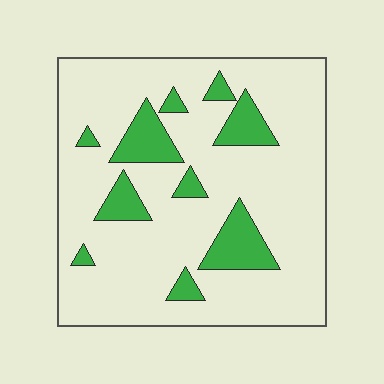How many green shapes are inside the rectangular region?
10.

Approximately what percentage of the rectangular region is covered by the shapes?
Approximately 15%.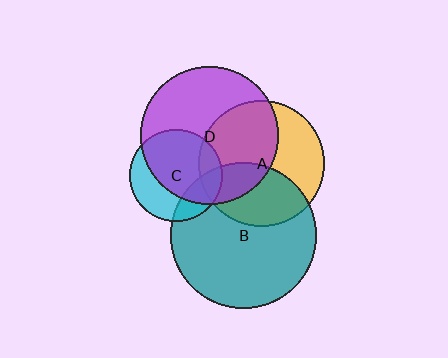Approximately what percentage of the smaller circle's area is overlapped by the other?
Approximately 50%.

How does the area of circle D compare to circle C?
Approximately 2.2 times.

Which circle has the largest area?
Circle B (teal).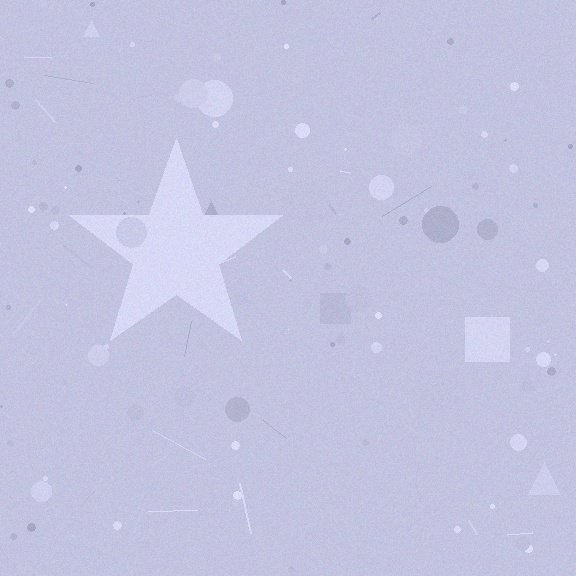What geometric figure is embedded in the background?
A star is embedded in the background.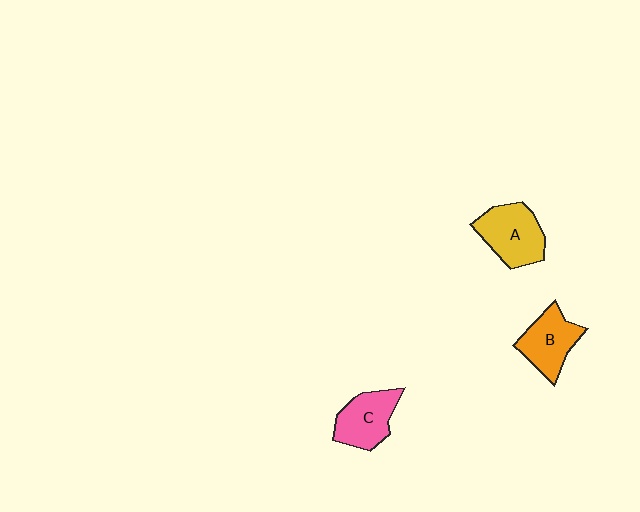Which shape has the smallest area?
Shape C (pink).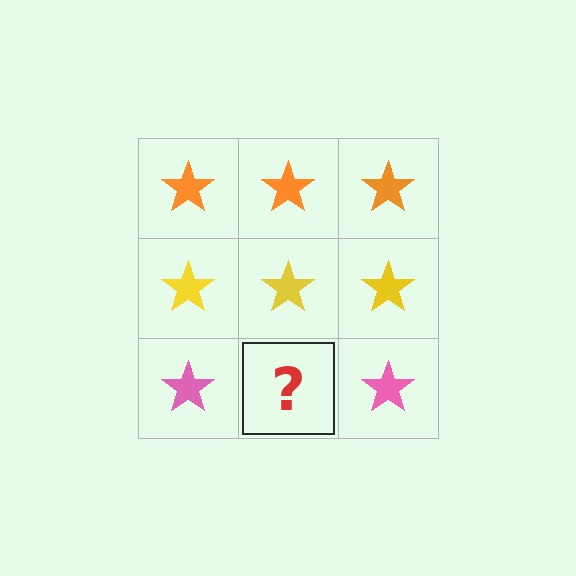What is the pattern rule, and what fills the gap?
The rule is that each row has a consistent color. The gap should be filled with a pink star.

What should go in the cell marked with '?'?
The missing cell should contain a pink star.